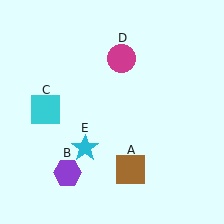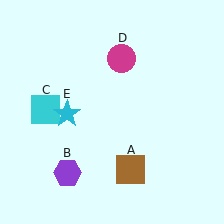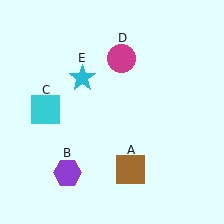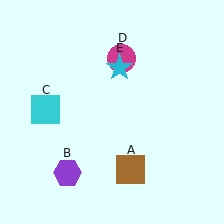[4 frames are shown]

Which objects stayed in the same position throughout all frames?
Brown square (object A) and purple hexagon (object B) and cyan square (object C) and magenta circle (object D) remained stationary.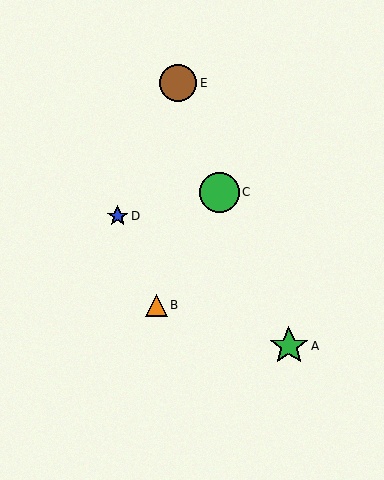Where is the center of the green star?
The center of the green star is at (289, 346).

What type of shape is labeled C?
Shape C is a green circle.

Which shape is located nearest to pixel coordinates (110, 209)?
The blue star (labeled D) at (118, 216) is nearest to that location.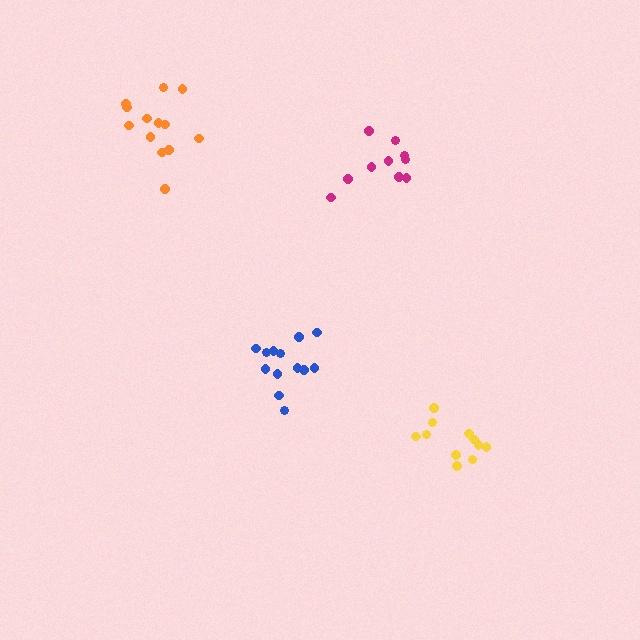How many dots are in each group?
Group 1: 13 dots, Group 2: 11 dots, Group 3: 13 dots, Group 4: 10 dots (47 total).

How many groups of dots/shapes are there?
There are 4 groups.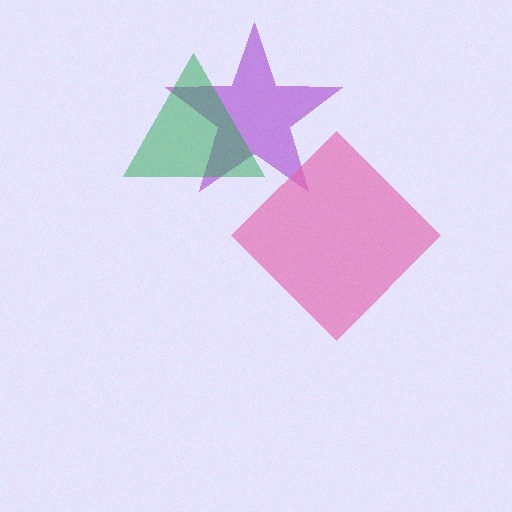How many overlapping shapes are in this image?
There are 3 overlapping shapes in the image.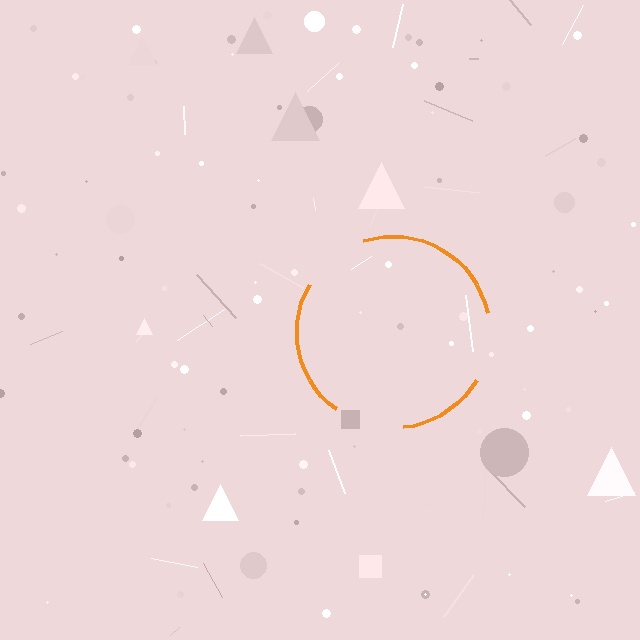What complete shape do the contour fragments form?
The contour fragments form a circle.